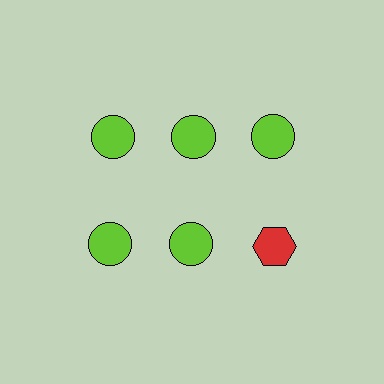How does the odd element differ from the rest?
It differs in both color (red instead of lime) and shape (hexagon instead of circle).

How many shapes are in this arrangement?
There are 6 shapes arranged in a grid pattern.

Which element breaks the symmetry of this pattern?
The red hexagon in the second row, center column breaks the symmetry. All other shapes are lime circles.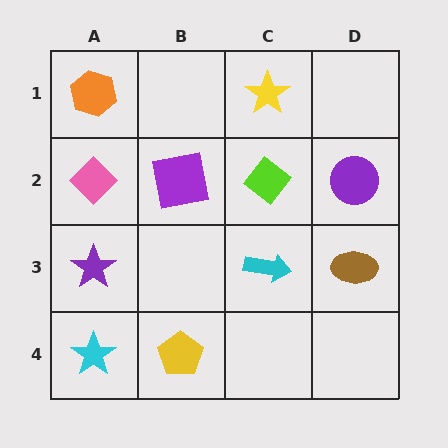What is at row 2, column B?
A purple square.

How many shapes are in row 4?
2 shapes.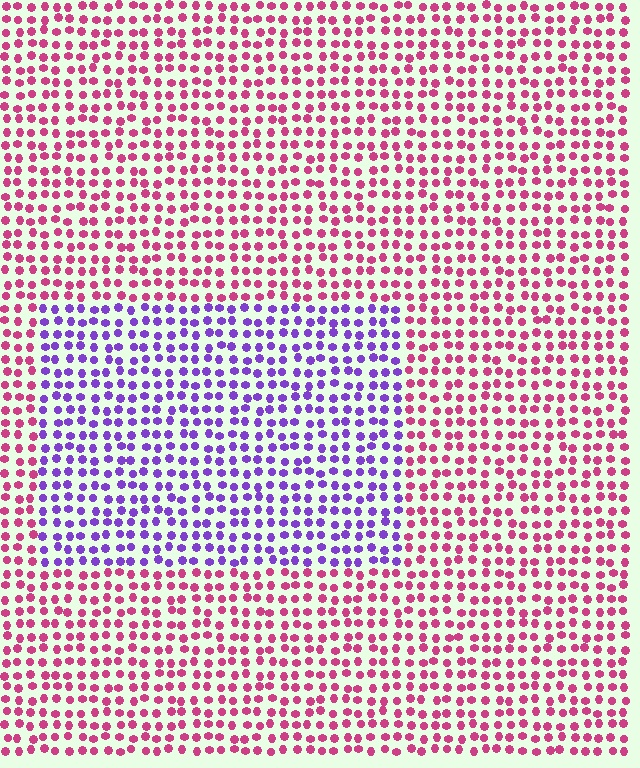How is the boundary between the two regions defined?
The boundary is defined purely by a slight shift in hue (about 63 degrees). Spacing, size, and orientation are identical on both sides.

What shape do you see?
I see a rectangle.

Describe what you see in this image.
The image is filled with small magenta elements in a uniform arrangement. A rectangle-shaped region is visible where the elements are tinted to a slightly different hue, forming a subtle color boundary.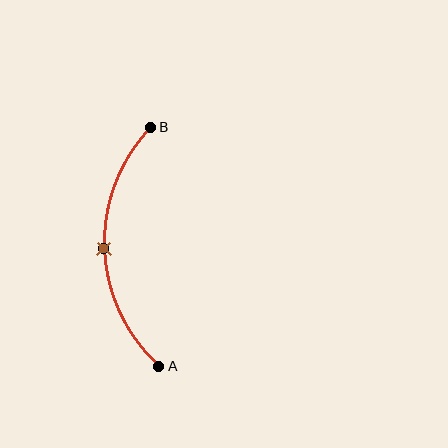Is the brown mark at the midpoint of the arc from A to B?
Yes. The brown mark lies on the arc at equal arc-length from both A and B — it is the arc midpoint.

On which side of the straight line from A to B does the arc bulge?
The arc bulges to the left of the straight line connecting A and B.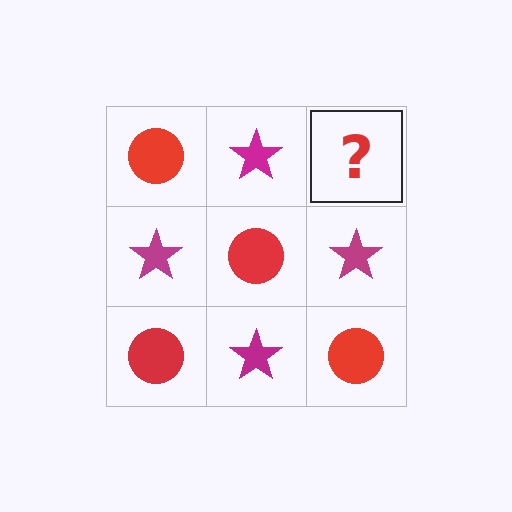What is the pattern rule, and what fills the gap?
The rule is that it alternates red circle and magenta star in a checkerboard pattern. The gap should be filled with a red circle.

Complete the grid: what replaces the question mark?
The question mark should be replaced with a red circle.